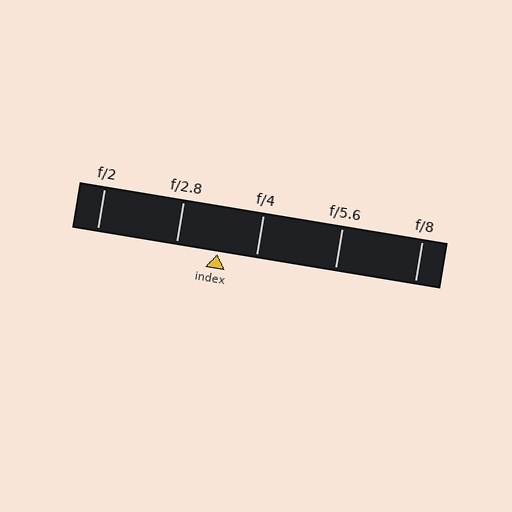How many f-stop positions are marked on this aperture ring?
There are 5 f-stop positions marked.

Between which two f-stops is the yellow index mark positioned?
The index mark is between f/2.8 and f/4.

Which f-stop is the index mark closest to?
The index mark is closest to f/4.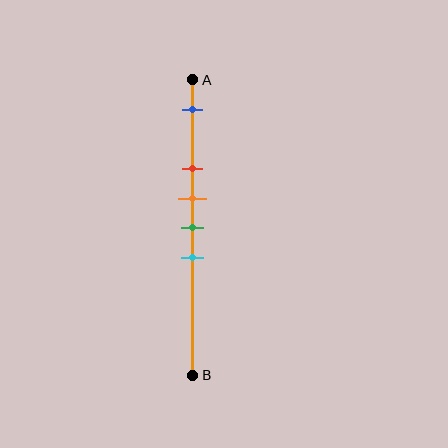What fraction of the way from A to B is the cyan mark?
The cyan mark is approximately 60% (0.6) of the way from A to B.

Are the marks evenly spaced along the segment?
No, the marks are not evenly spaced.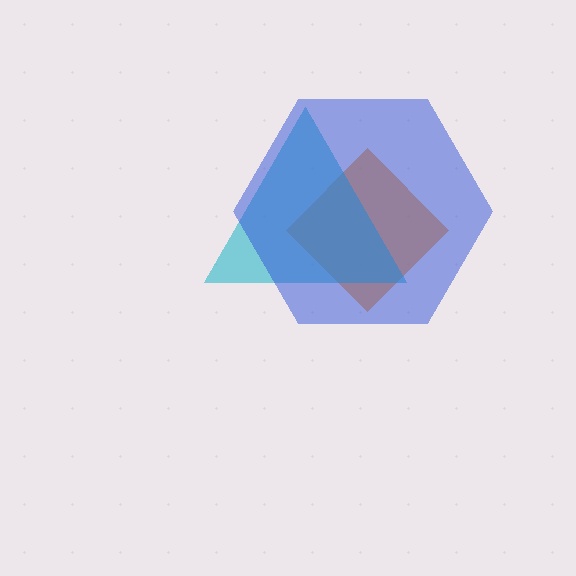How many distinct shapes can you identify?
There are 3 distinct shapes: an orange diamond, a cyan triangle, a blue hexagon.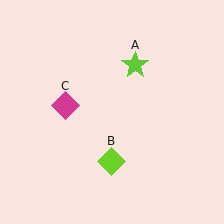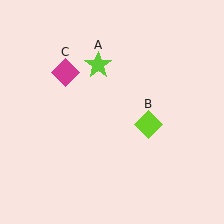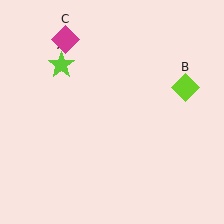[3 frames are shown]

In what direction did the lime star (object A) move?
The lime star (object A) moved left.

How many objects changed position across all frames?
3 objects changed position: lime star (object A), lime diamond (object B), magenta diamond (object C).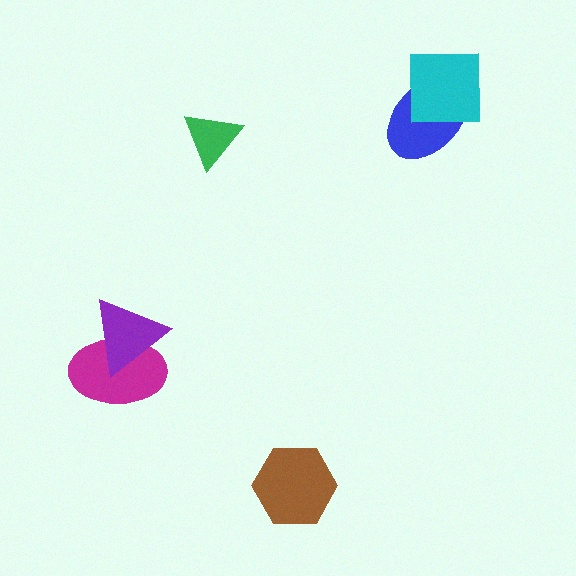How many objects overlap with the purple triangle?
1 object overlaps with the purple triangle.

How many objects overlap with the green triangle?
0 objects overlap with the green triangle.